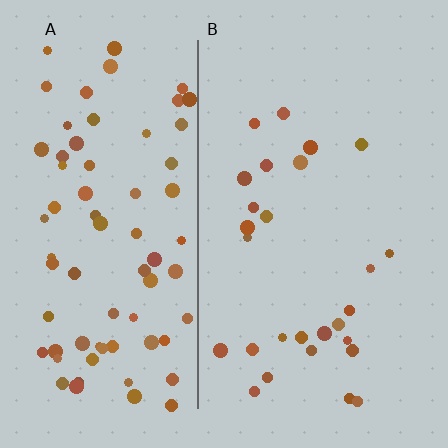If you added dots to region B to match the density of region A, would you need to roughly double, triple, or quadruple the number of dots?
Approximately triple.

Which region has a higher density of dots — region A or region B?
A (the left).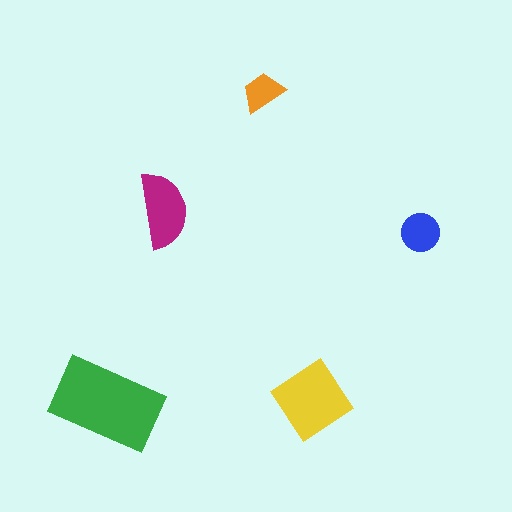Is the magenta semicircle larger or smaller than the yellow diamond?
Smaller.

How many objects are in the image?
There are 5 objects in the image.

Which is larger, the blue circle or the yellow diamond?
The yellow diamond.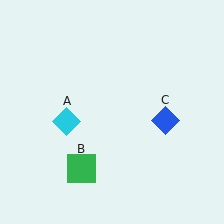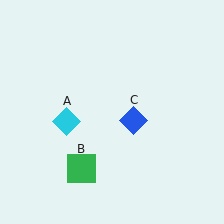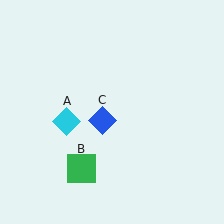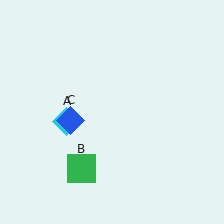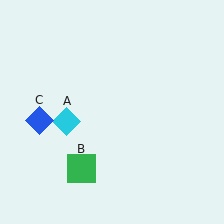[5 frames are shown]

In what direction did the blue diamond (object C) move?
The blue diamond (object C) moved left.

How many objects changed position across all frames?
1 object changed position: blue diamond (object C).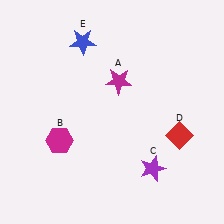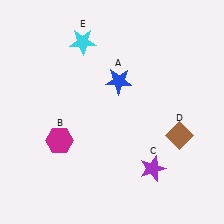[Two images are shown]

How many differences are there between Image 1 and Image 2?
There are 3 differences between the two images.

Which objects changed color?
A changed from magenta to blue. D changed from red to brown. E changed from blue to cyan.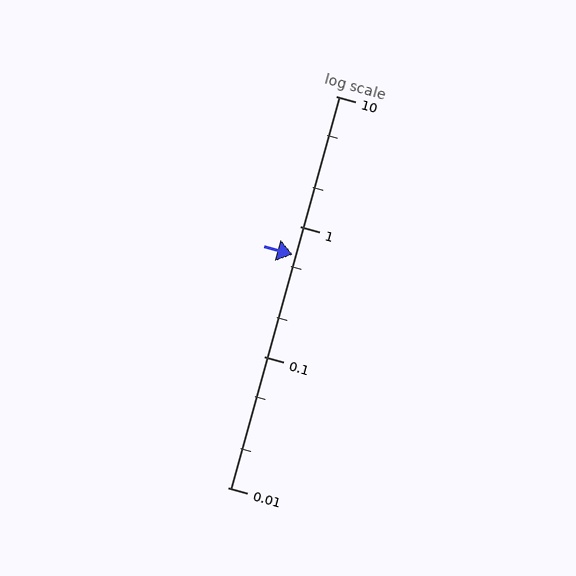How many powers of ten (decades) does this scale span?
The scale spans 3 decades, from 0.01 to 10.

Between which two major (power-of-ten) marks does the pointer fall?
The pointer is between 0.1 and 1.